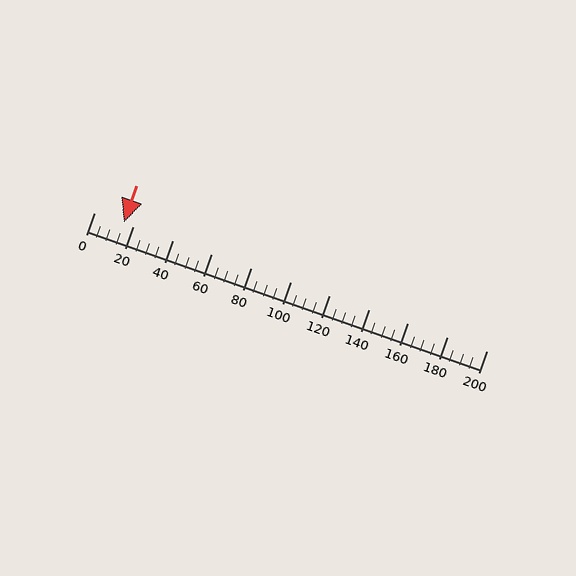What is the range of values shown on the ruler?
The ruler shows values from 0 to 200.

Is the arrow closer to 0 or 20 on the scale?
The arrow is closer to 20.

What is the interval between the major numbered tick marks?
The major tick marks are spaced 20 units apart.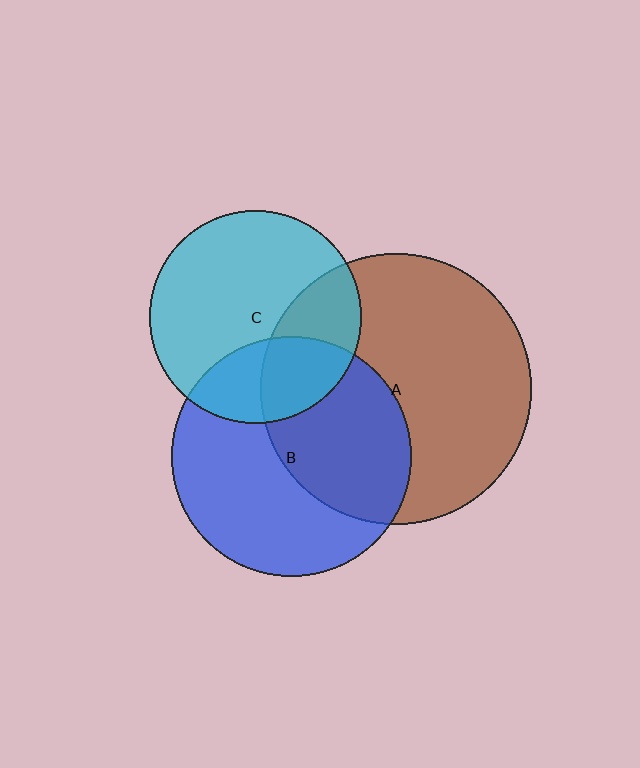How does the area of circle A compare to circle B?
Approximately 1.3 times.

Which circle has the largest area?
Circle A (brown).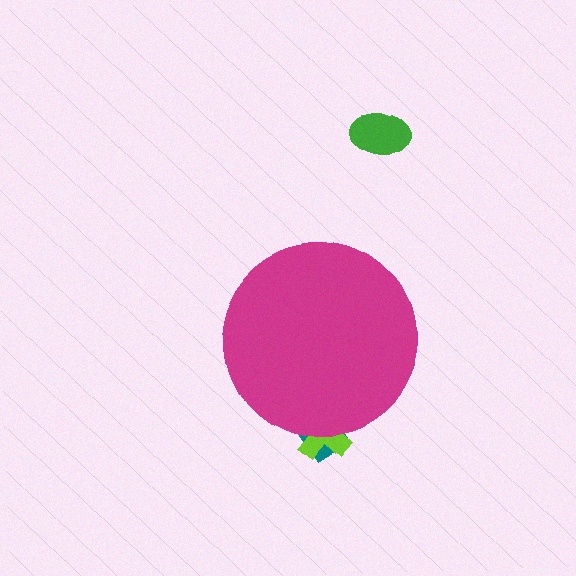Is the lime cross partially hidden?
Yes, the lime cross is partially hidden behind the magenta circle.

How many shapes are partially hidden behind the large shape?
2 shapes are partially hidden.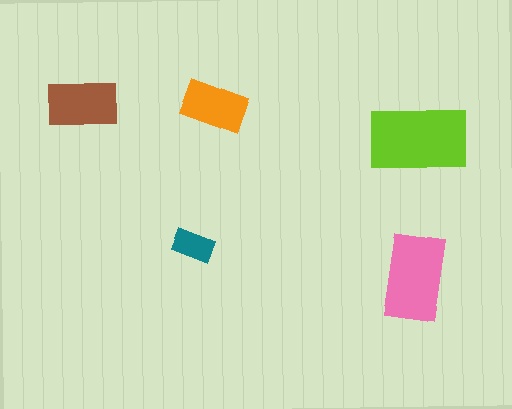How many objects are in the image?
There are 5 objects in the image.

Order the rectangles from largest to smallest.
the lime one, the pink one, the brown one, the orange one, the teal one.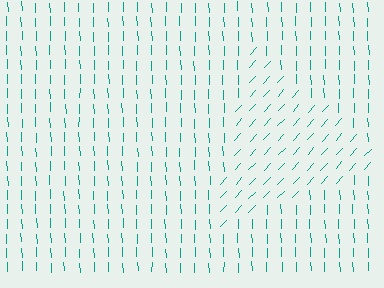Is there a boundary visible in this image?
Yes, there is a texture boundary formed by a change in line orientation.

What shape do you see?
I see a triangle.